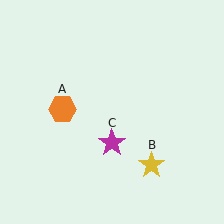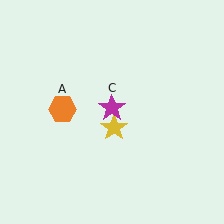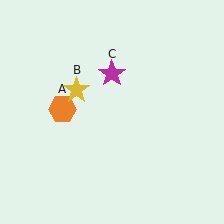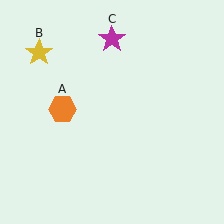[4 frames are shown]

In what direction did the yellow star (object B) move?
The yellow star (object B) moved up and to the left.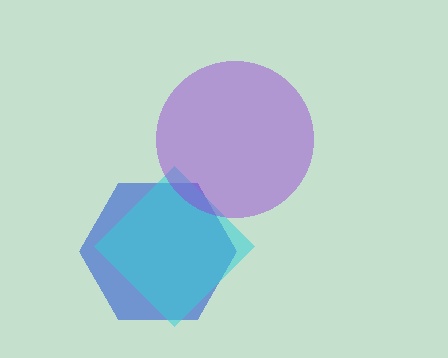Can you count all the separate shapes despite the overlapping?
Yes, there are 3 separate shapes.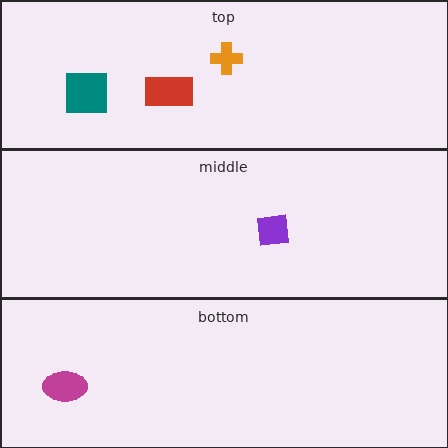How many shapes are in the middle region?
1.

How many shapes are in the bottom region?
1.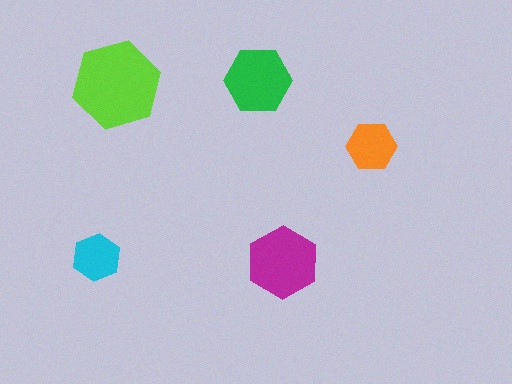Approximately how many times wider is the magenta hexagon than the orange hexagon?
About 1.5 times wider.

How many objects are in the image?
There are 5 objects in the image.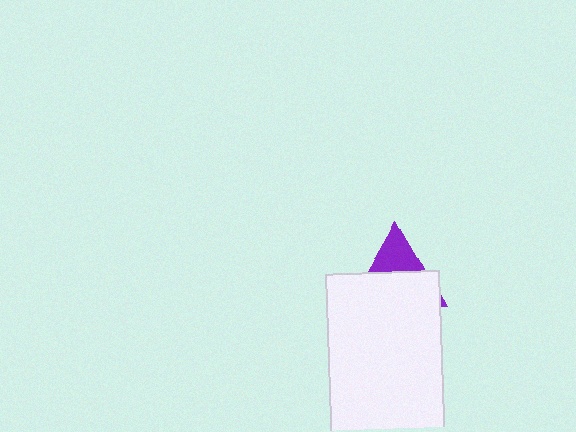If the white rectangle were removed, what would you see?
You would see the complete purple triangle.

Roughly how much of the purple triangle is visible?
A small part of it is visible (roughly 35%).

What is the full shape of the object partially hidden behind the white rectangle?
The partially hidden object is a purple triangle.